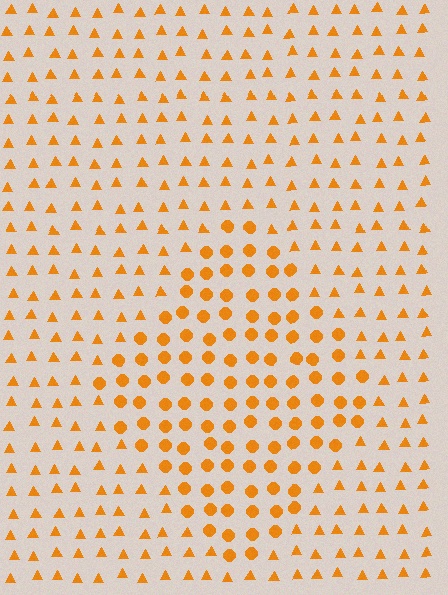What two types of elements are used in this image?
The image uses circles inside the diamond region and triangles outside it.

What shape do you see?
I see a diamond.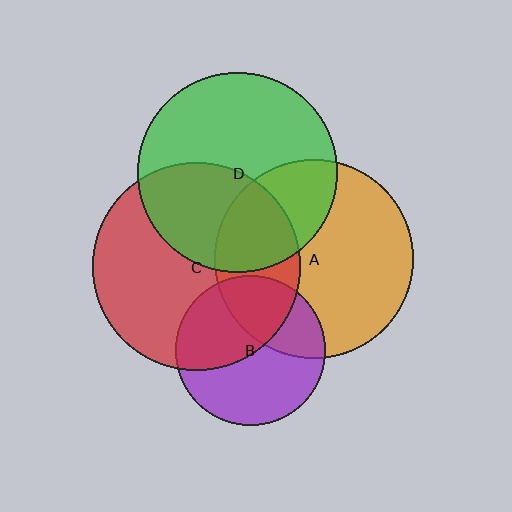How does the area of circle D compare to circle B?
Approximately 1.8 times.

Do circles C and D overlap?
Yes.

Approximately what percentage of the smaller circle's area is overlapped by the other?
Approximately 40%.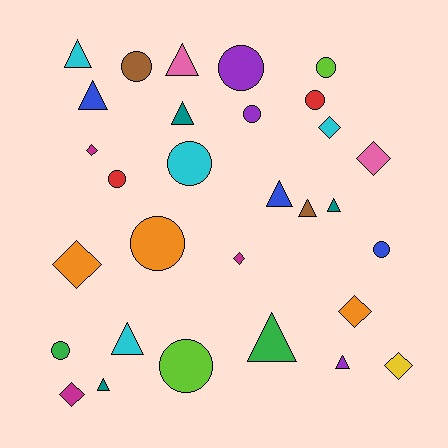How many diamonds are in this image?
There are 8 diamonds.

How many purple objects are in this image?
There are 3 purple objects.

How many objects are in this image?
There are 30 objects.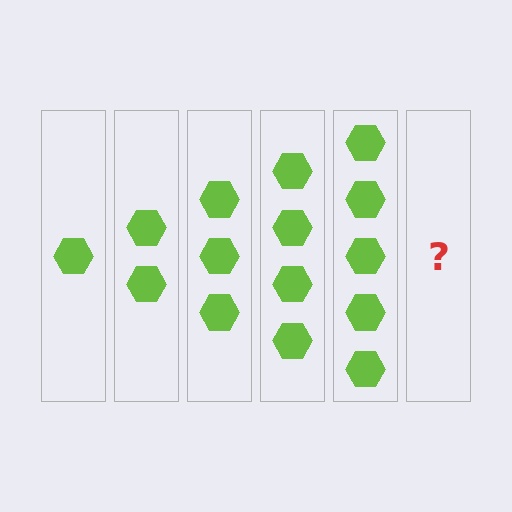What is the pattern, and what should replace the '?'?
The pattern is that each step adds one more hexagon. The '?' should be 6 hexagons.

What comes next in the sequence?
The next element should be 6 hexagons.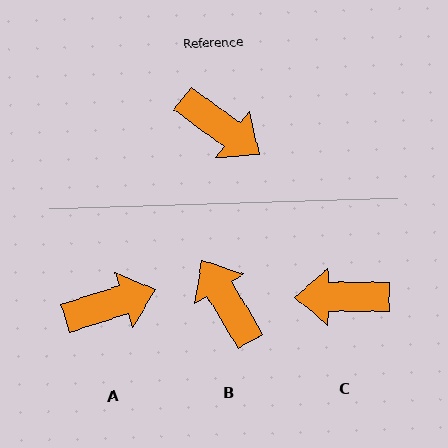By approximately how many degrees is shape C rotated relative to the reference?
Approximately 144 degrees clockwise.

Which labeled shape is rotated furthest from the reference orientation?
B, about 157 degrees away.